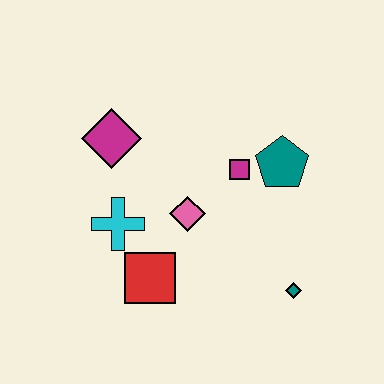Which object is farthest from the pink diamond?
The teal diamond is farthest from the pink diamond.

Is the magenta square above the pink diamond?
Yes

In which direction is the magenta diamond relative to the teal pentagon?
The magenta diamond is to the left of the teal pentagon.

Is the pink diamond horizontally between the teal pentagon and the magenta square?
No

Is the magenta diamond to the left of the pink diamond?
Yes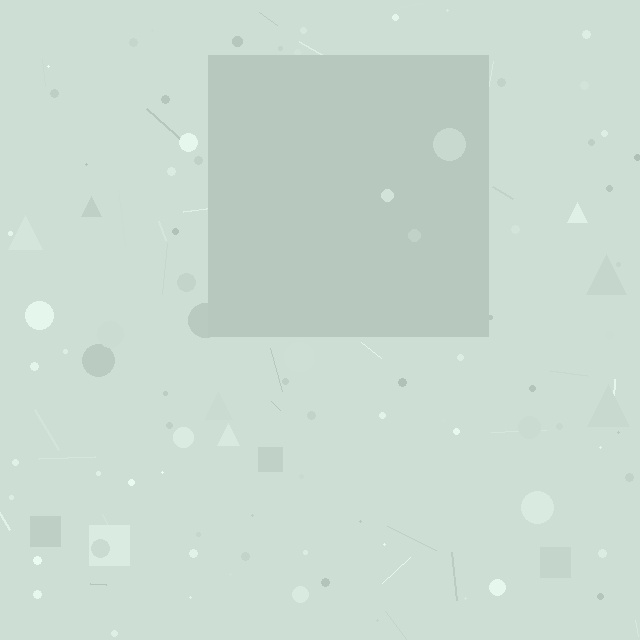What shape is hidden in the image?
A square is hidden in the image.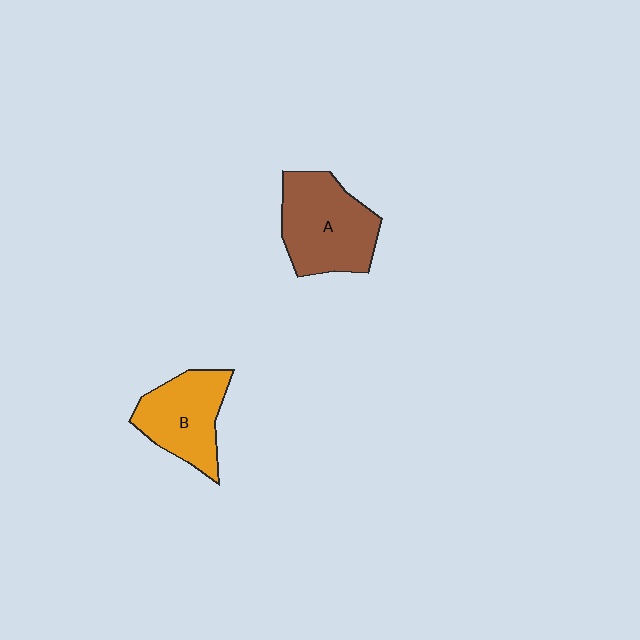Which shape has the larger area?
Shape A (brown).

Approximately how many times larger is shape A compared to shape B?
Approximately 1.2 times.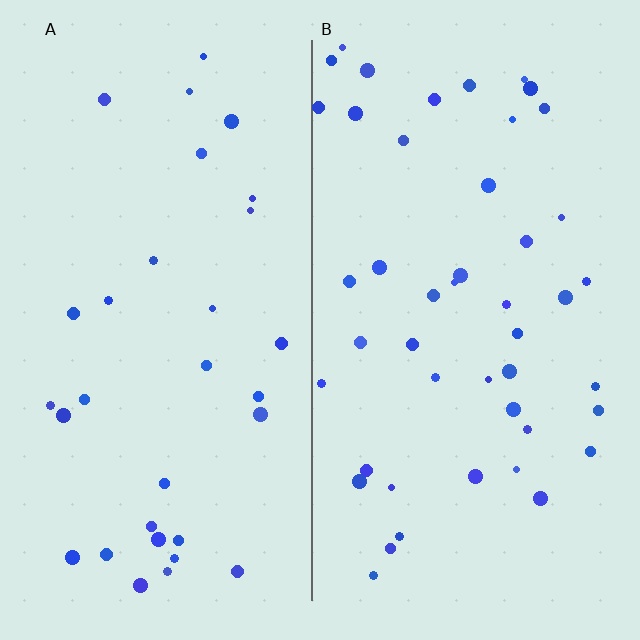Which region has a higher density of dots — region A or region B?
B (the right).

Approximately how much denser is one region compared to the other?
Approximately 1.5× — region B over region A.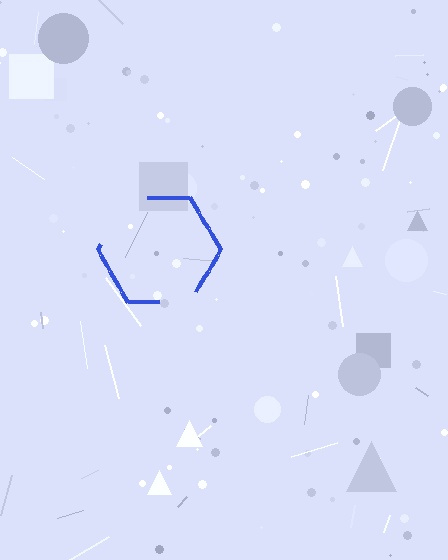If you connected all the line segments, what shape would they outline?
They would outline a hexagon.